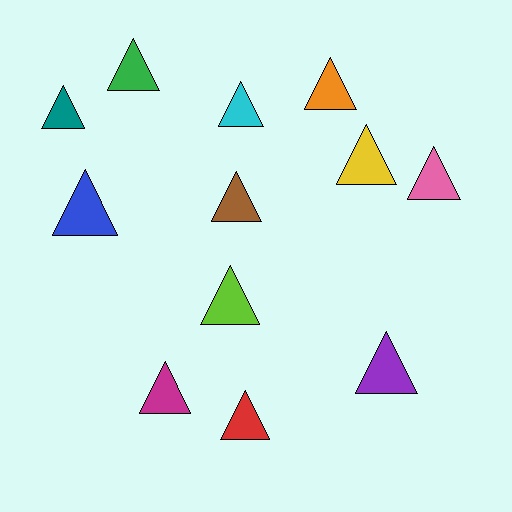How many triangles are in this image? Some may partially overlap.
There are 12 triangles.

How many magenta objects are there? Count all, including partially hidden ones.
There is 1 magenta object.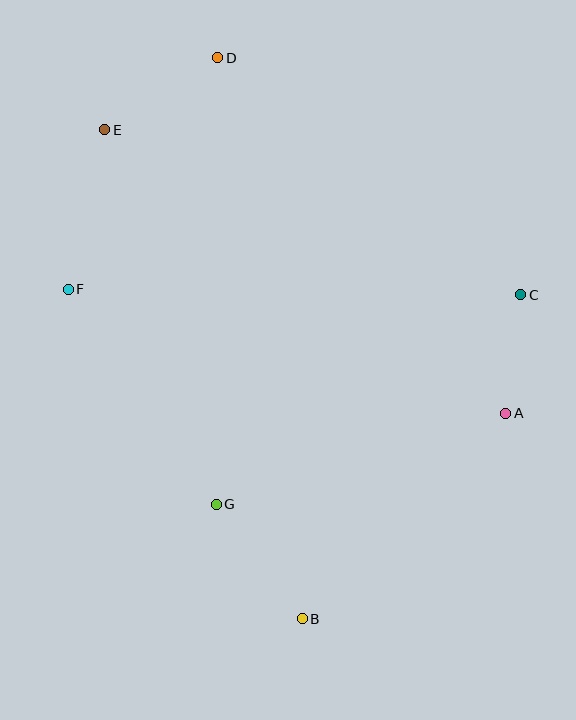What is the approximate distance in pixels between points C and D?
The distance between C and D is approximately 385 pixels.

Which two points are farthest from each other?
Points B and D are farthest from each other.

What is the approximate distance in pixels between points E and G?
The distance between E and G is approximately 391 pixels.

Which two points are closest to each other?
Points A and C are closest to each other.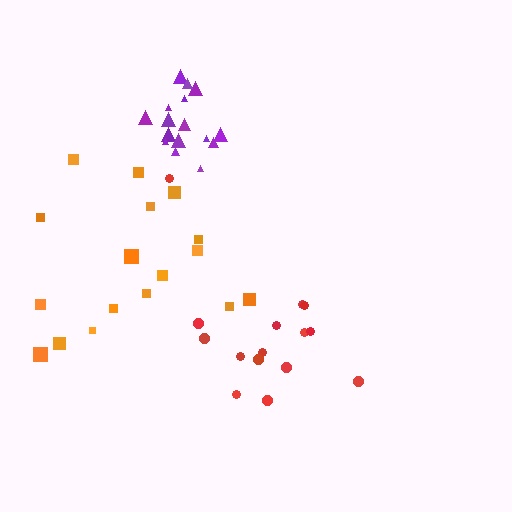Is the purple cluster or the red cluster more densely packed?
Purple.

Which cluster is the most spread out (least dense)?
Orange.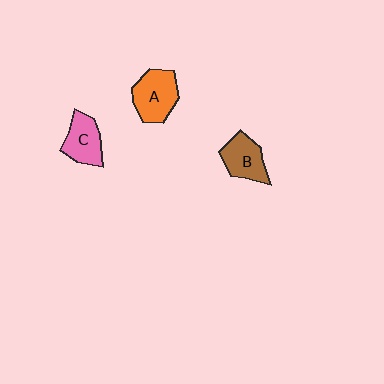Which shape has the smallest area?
Shape C (pink).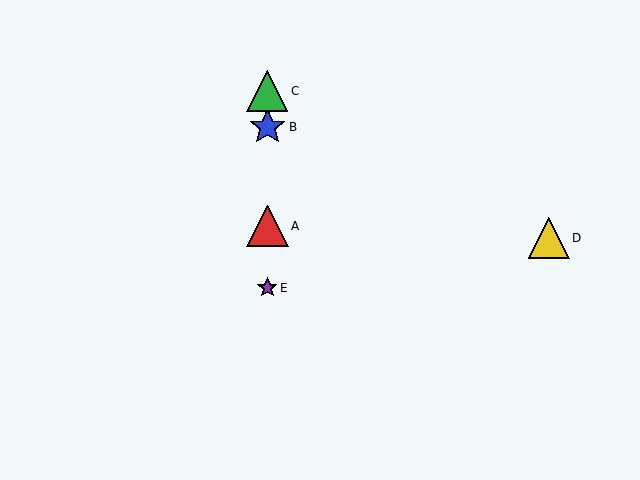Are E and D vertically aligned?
No, E is at x≈267 and D is at x≈549.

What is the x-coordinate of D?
Object D is at x≈549.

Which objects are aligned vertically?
Objects A, B, C, E are aligned vertically.